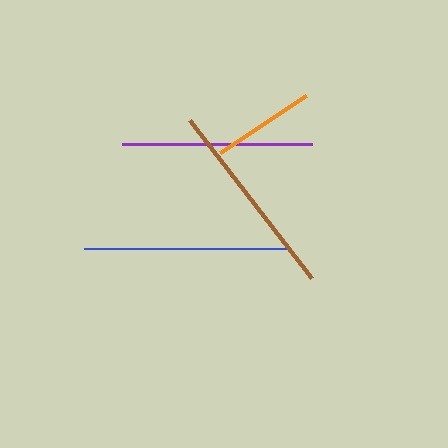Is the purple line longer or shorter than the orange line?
The purple line is longer than the orange line.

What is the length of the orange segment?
The orange segment is approximately 103 pixels long.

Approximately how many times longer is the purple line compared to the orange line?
The purple line is approximately 1.8 times the length of the orange line.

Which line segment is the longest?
The blue line is the longest at approximately 204 pixels.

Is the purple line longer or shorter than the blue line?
The blue line is longer than the purple line.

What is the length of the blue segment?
The blue segment is approximately 204 pixels long.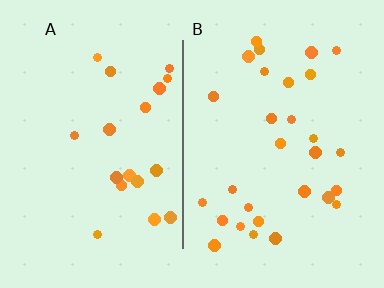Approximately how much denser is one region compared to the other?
Approximately 1.5× — region B over region A.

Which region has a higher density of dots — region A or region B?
B (the right).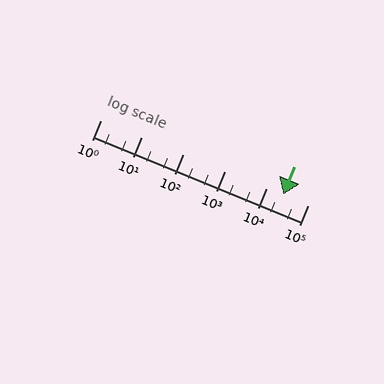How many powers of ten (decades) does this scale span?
The scale spans 5 decades, from 1 to 100000.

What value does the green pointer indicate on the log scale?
The pointer indicates approximately 26000.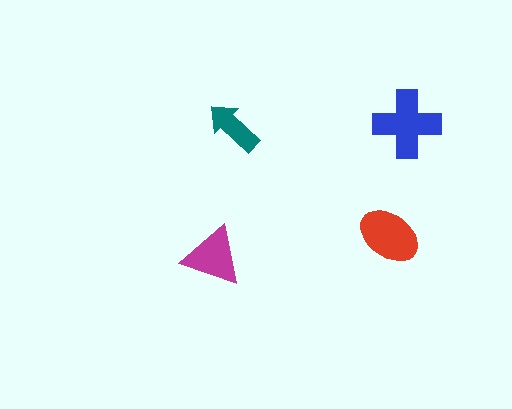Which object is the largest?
The blue cross.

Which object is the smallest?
The teal arrow.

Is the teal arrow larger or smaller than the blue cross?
Smaller.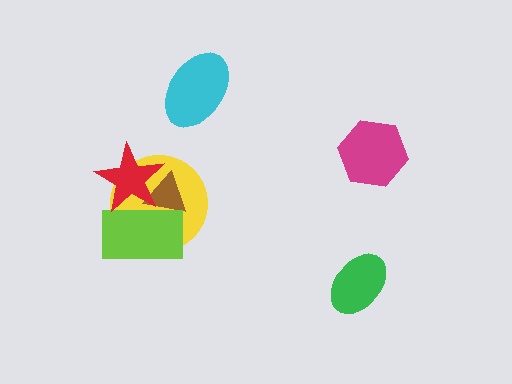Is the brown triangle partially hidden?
Yes, it is partially covered by another shape.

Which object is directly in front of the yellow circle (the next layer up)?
The brown triangle is directly in front of the yellow circle.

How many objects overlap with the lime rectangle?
3 objects overlap with the lime rectangle.